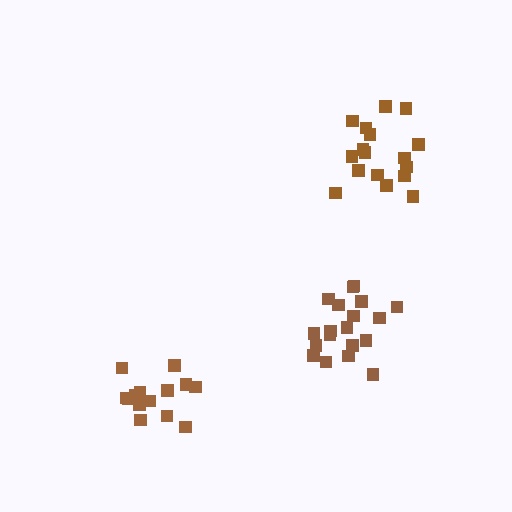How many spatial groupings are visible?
There are 3 spatial groupings.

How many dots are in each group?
Group 1: 19 dots, Group 2: 17 dots, Group 3: 14 dots (50 total).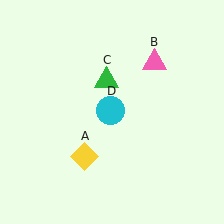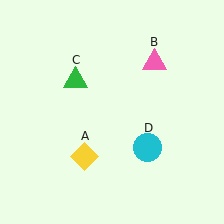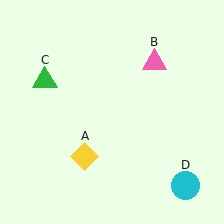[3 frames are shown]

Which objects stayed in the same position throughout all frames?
Yellow diamond (object A) and pink triangle (object B) remained stationary.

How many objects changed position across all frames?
2 objects changed position: green triangle (object C), cyan circle (object D).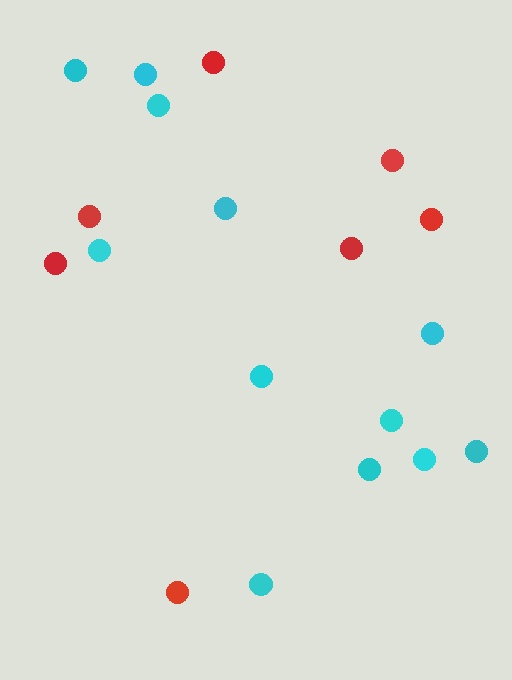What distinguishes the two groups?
There are 2 groups: one group of red circles (7) and one group of cyan circles (12).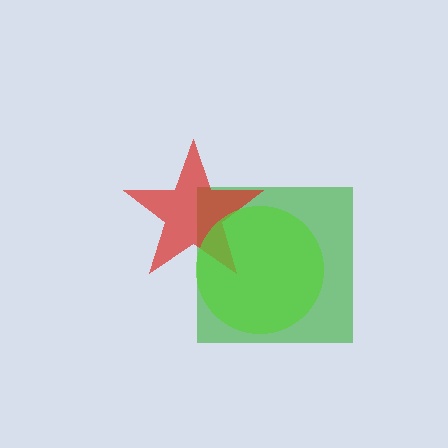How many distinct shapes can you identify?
There are 3 distinct shapes: a green square, a red star, a lime circle.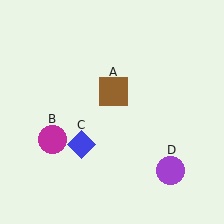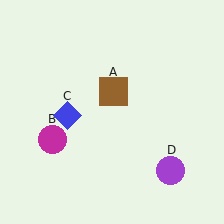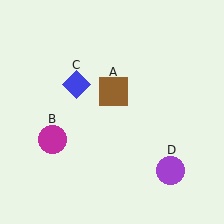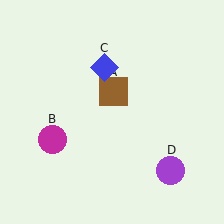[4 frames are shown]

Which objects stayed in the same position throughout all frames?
Brown square (object A) and magenta circle (object B) and purple circle (object D) remained stationary.